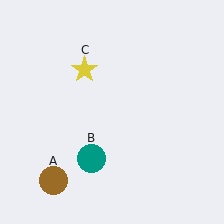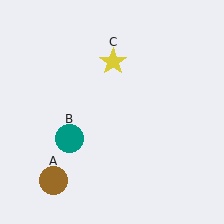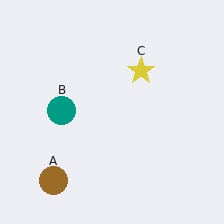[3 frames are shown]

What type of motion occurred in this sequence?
The teal circle (object B), yellow star (object C) rotated clockwise around the center of the scene.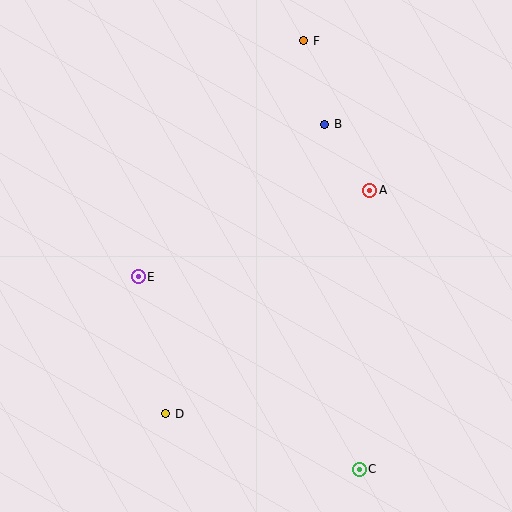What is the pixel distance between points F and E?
The distance between F and E is 289 pixels.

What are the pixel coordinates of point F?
Point F is at (304, 41).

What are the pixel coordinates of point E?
Point E is at (138, 277).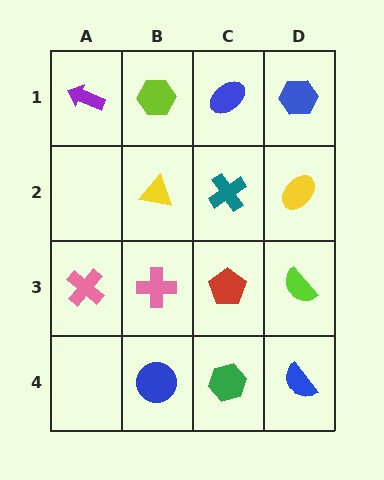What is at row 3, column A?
A pink cross.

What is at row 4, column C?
A green hexagon.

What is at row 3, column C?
A red pentagon.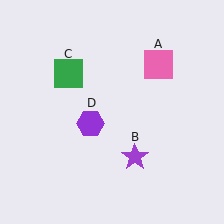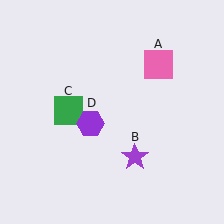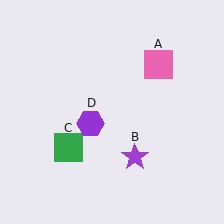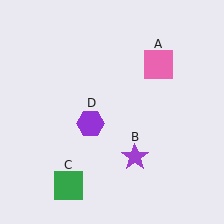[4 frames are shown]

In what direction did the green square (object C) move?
The green square (object C) moved down.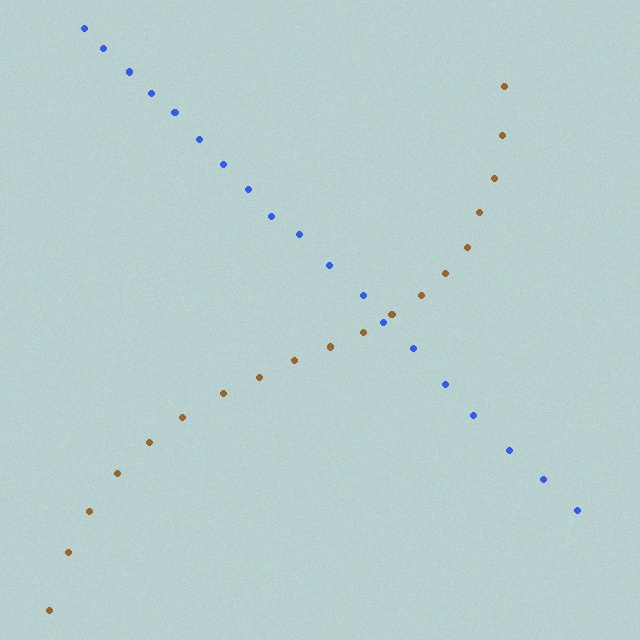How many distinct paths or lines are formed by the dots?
There are 2 distinct paths.